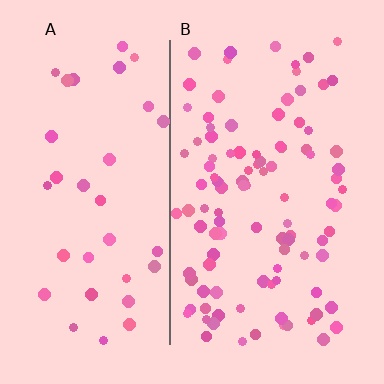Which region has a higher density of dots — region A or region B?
B (the right).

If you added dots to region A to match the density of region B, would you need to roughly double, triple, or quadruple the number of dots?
Approximately triple.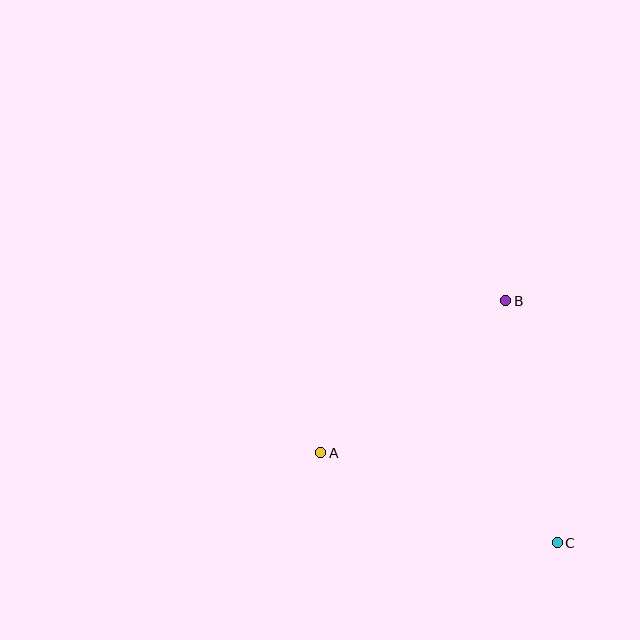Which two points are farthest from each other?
Points A and C are farthest from each other.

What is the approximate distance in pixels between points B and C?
The distance between B and C is approximately 247 pixels.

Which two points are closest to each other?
Points A and B are closest to each other.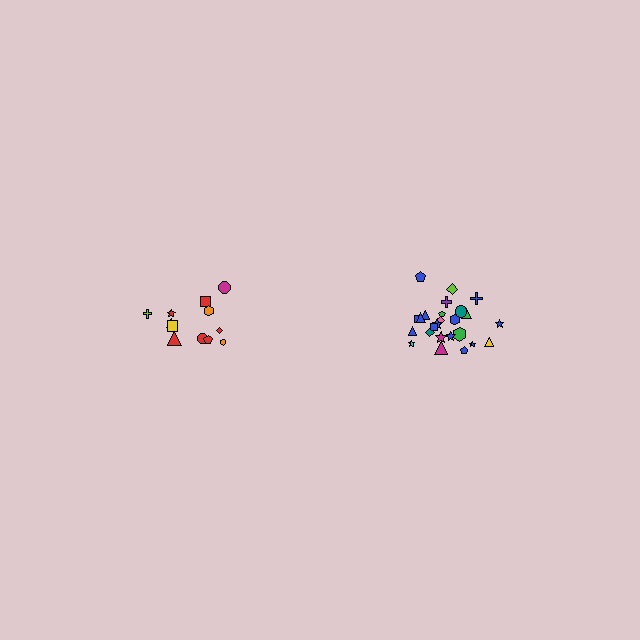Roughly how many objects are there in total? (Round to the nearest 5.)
Roughly 35 objects in total.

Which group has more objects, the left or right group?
The right group.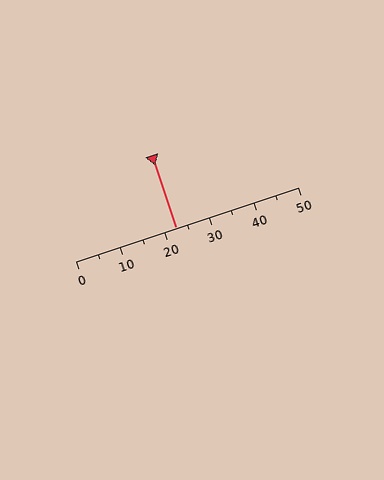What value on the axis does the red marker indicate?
The marker indicates approximately 22.5.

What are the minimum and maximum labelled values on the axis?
The axis runs from 0 to 50.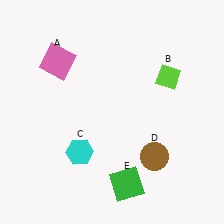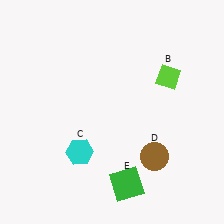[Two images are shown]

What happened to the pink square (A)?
The pink square (A) was removed in Image 2. It was in the top-left area of Image 1.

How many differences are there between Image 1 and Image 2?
There is 1 difference between the two images.